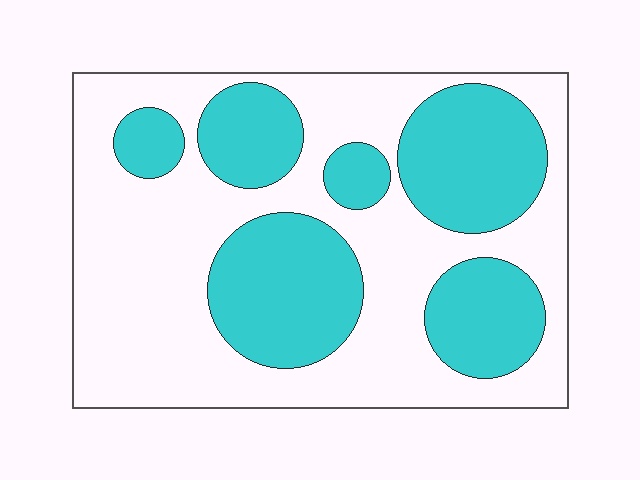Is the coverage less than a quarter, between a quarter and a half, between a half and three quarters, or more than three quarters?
Between a quarter and a half.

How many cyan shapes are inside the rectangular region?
6.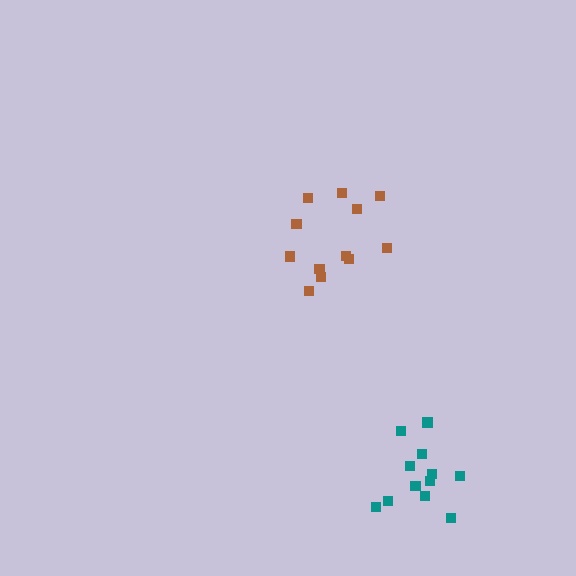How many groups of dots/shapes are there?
There are 2 groups.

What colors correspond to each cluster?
The clusters are colored: brown, teal.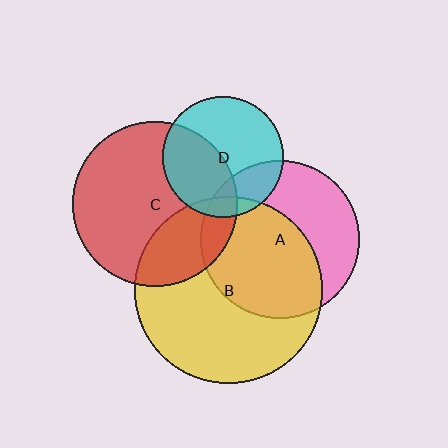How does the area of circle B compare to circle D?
Approximately 2.4 times.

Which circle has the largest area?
Circle B (yellow).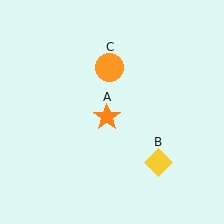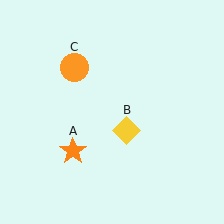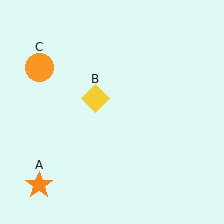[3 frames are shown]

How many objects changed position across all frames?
3 objects changed position: orange star (object A), yellow diamond (object B), orange circle (object C).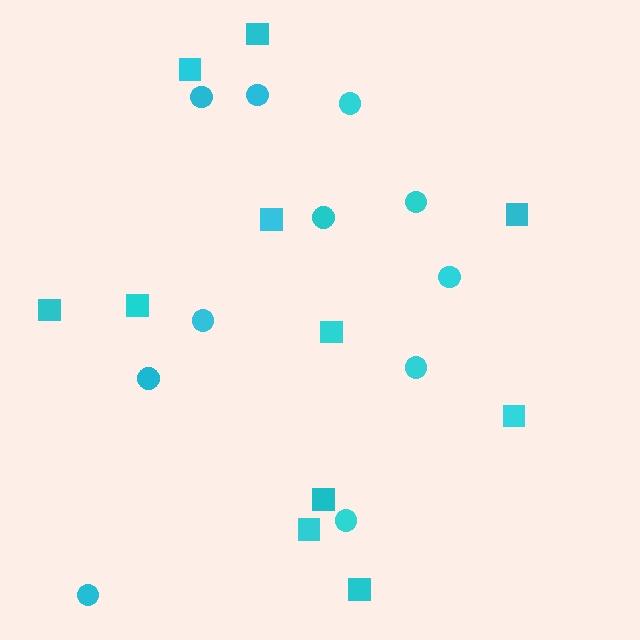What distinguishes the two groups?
There are 2 groups: one group of squares (11) and one group of circles (11).